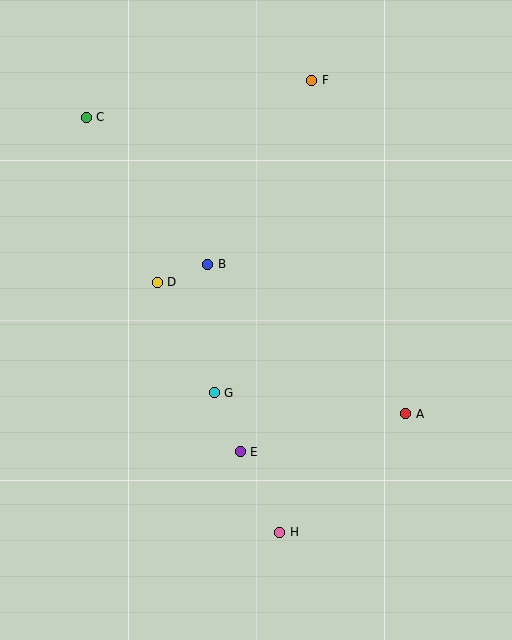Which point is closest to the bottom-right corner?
Point A is closest to the bottom-right corner.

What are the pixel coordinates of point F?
Point F is at (312, 80).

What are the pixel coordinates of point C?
Point C is at (86, 117).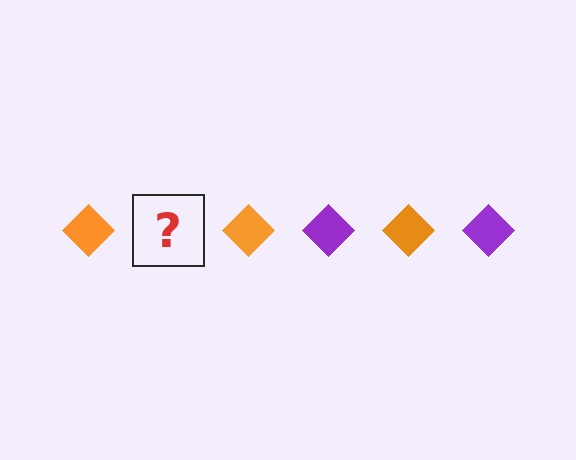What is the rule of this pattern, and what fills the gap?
The rule is that the pattern cycles through orange, purple diamonds. The gap should be filled with a purple diamond.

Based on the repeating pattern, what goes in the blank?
The blank should be a purple diamond.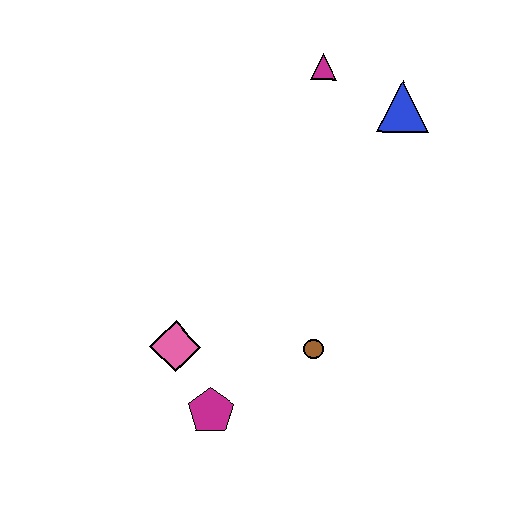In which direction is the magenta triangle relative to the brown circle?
The magenta triangle is above the brown circle.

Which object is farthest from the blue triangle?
The magenta pentagon is farthest from the blue triangle.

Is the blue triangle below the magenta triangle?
Yes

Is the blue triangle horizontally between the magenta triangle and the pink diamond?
No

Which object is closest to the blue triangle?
The magenta triangle is closest to the blue triangle.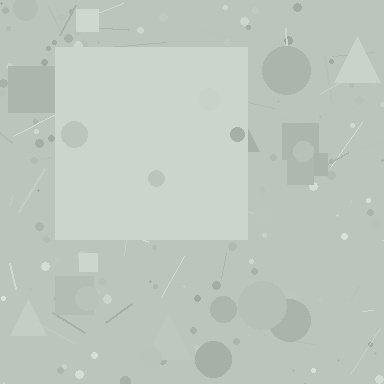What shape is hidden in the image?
A square is hidden in the image.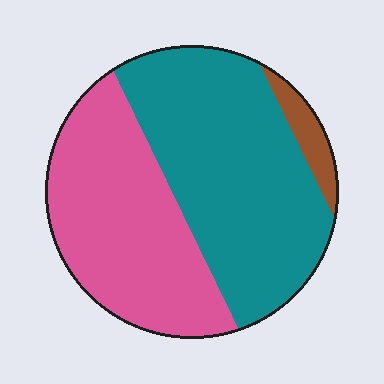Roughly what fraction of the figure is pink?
Pink takes up about two fifths (2/5) of the figure.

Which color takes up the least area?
Brown, at roughly 5%.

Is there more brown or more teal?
Teal.